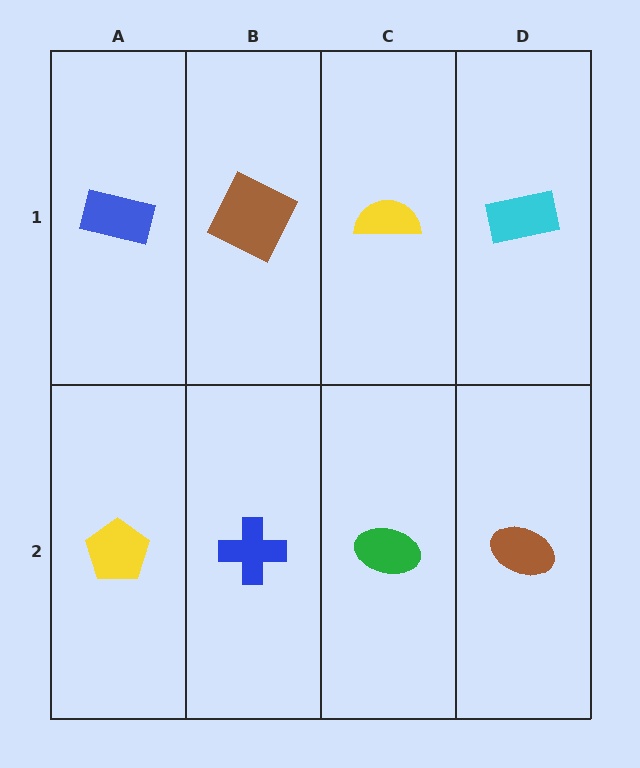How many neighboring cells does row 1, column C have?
3.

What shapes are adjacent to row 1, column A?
A yellow pentagon (row 2, column A), a brown square (row 1, column B).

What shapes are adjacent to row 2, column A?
A blue rectangle (row 1, column A), a blue cross (row 2, column B).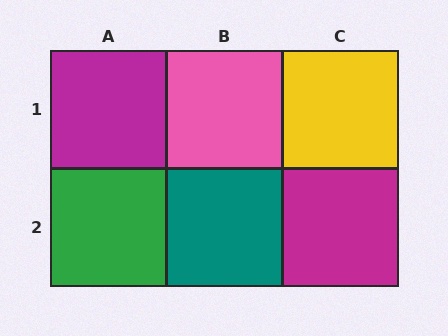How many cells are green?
1 cell is green.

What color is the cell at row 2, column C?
Magenta.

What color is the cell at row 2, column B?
Teal.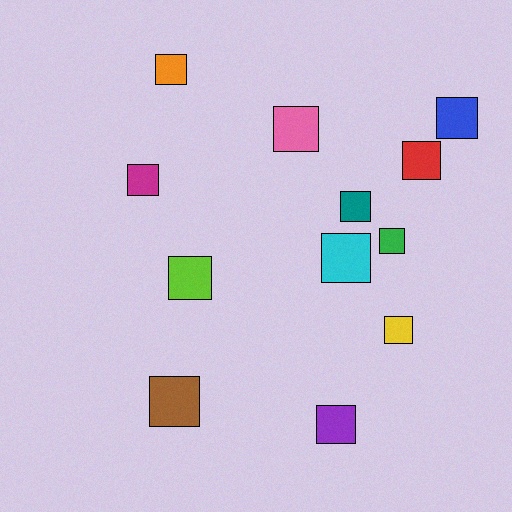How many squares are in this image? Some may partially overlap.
There are 12 squares.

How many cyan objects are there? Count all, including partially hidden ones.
There is 1 cyan object.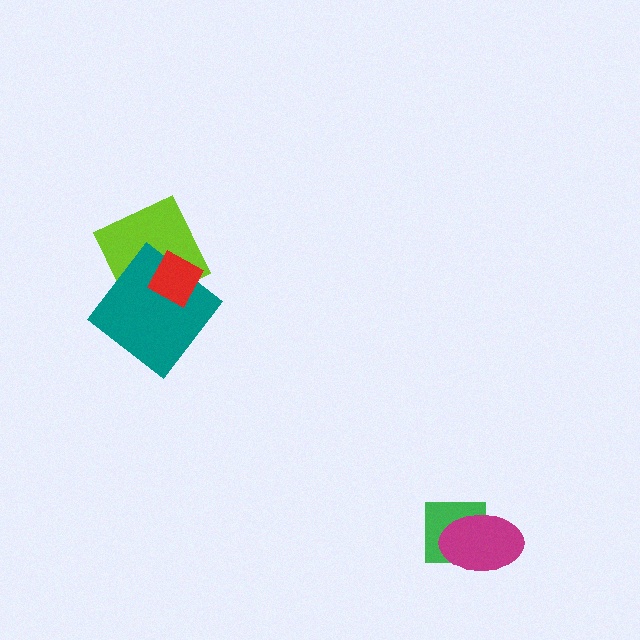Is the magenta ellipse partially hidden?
No, no other shape covers it.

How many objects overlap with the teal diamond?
2 objects overlap with the teal diamond.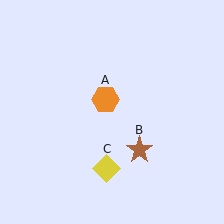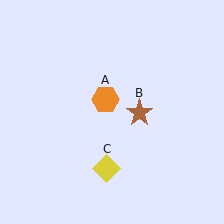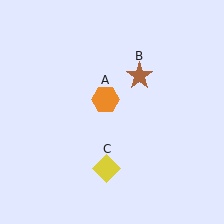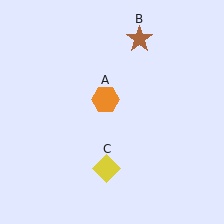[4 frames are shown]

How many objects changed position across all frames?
1 object changed position: brown star (object B).